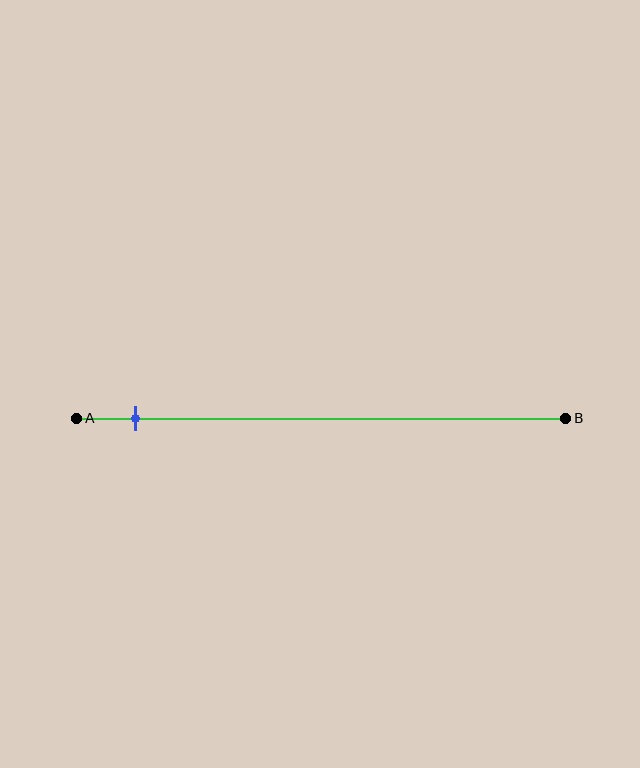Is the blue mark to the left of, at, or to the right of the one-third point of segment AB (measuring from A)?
The blue mark is to the left of the one-third point of segment AB.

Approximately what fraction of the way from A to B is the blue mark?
The blue mark is approximately 10% of the way from A to B.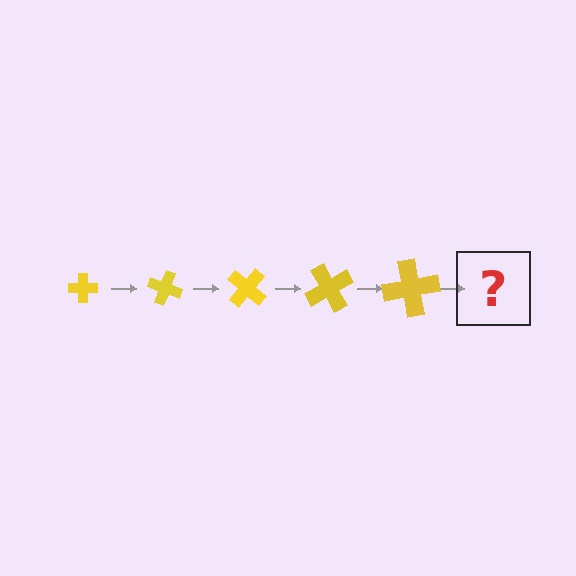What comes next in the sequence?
The next element should be a cross, larger than the previous one and rotated 100 degrees from the start.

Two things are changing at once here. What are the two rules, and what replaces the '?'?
The two rules are that the cross grows larger each step and it rotates 20 degrees each step. The '?' should be a cross, larger than the previous one and rotated 100 degrees from the start.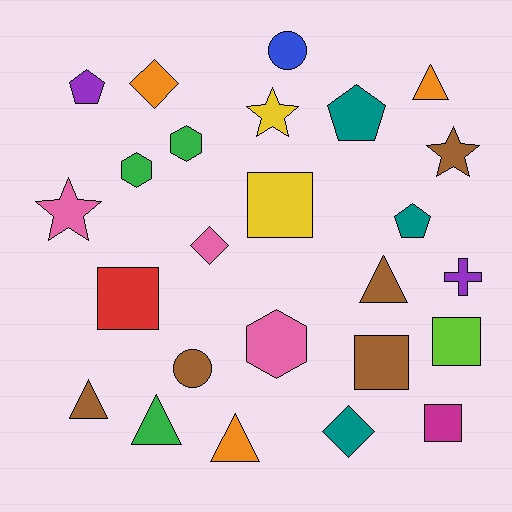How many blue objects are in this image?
There is 1 blue object.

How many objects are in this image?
There are 25 objects.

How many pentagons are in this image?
There are 3 pentagons.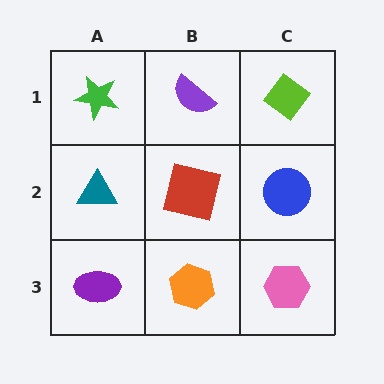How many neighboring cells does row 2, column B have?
4.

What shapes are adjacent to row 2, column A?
A green star (row 1, column A), a purple ellipse (row 3, column A), a red square (row 2, column B).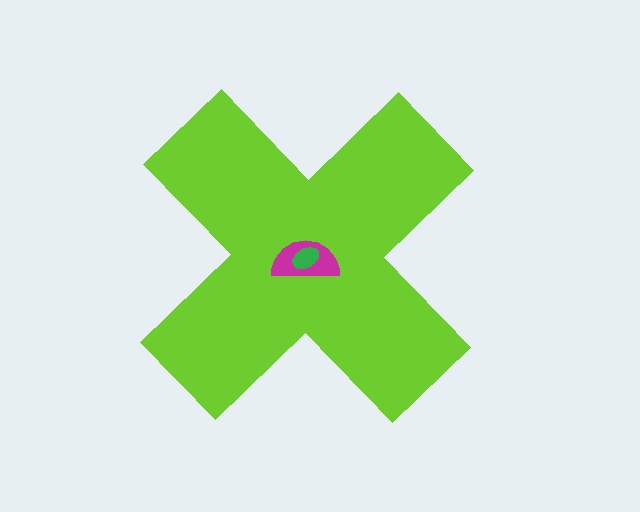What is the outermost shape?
The lime cross.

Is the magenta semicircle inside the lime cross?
Yes.